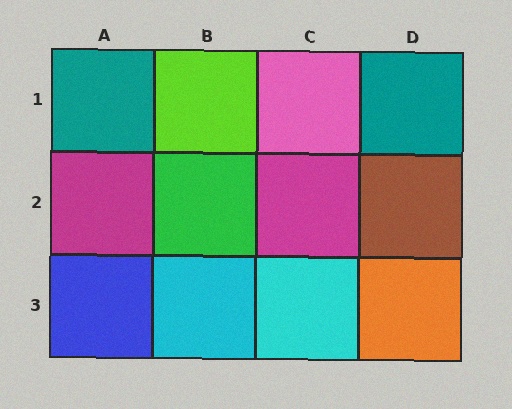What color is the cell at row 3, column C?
Cyan.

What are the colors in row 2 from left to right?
Magenta, green, magenta, brown.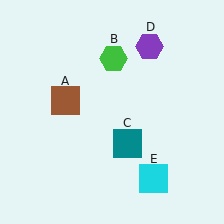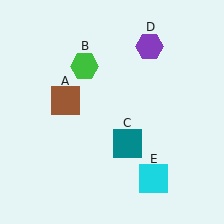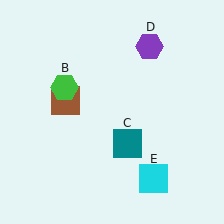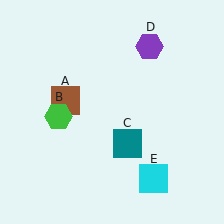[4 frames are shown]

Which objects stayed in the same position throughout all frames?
Brown square (object A) and teal square (object C) and purple hexagon (object D) and cyan square (object E) remained stationary.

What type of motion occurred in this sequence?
The green hexagon (object B) rotated counterclockwise around the center of the scene.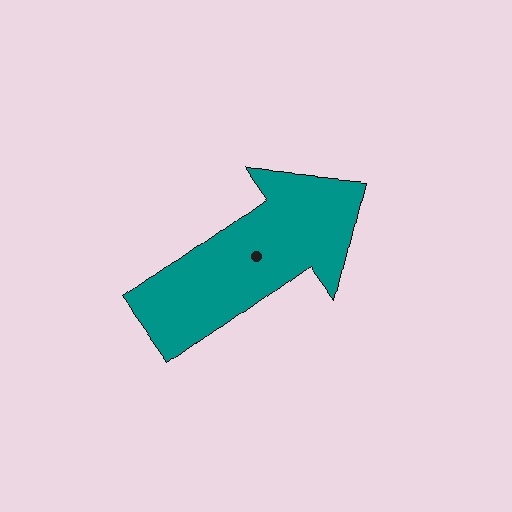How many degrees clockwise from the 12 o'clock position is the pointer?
Approximately 54 degrees.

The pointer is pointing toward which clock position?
Roughly 2 o'clock.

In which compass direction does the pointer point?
Northeast.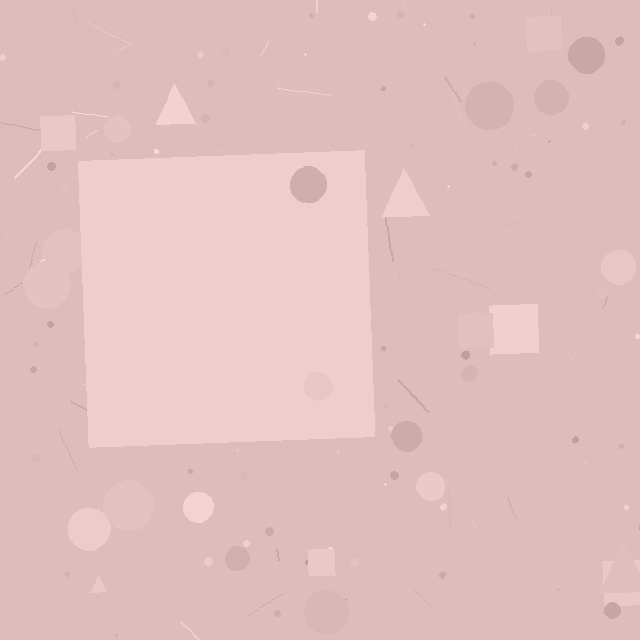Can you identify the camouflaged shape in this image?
The camouflaged shape is a square.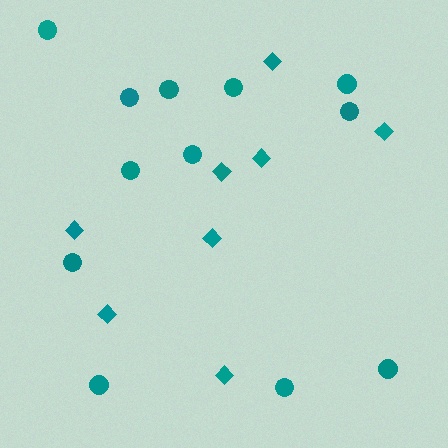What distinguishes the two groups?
There are 2 groups: one group of diamonds (8) and one group of circles (12).